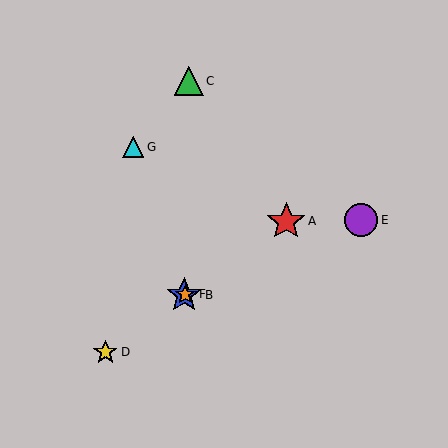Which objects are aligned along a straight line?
Objects A, B, D, F are aligned along a straight line.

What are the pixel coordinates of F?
Object F is at (185, 294).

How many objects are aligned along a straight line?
4 objects (A, B, D, F) are aligned along a straight line.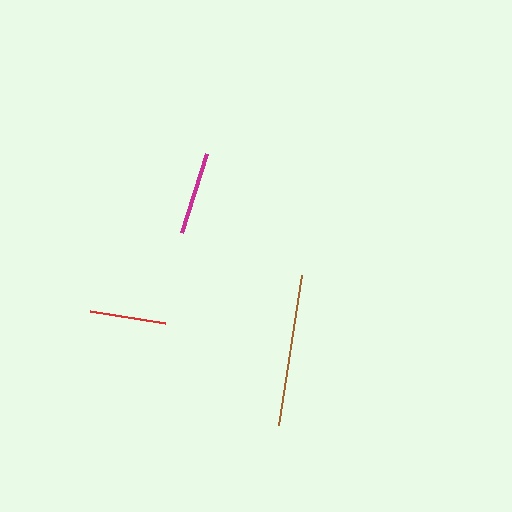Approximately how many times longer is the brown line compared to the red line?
The brown line is approximately 2.0 times the length of the red line.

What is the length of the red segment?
The red segment is approximately 77 pixels long.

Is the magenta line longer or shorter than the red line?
The magenta line is longer than the red line.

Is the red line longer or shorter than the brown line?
The brown line is longer than the red line.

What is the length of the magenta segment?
The magenta segment is approximately 83 pixels long.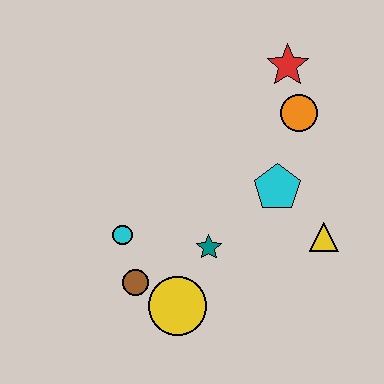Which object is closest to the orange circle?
The red star is closest to the orange circle.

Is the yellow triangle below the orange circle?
Yes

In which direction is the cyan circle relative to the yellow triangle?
The cyan circle is to the left of the yellow triangle.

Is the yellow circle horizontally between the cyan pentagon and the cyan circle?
Yes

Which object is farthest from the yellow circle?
The red star is farthest from the yellow circle.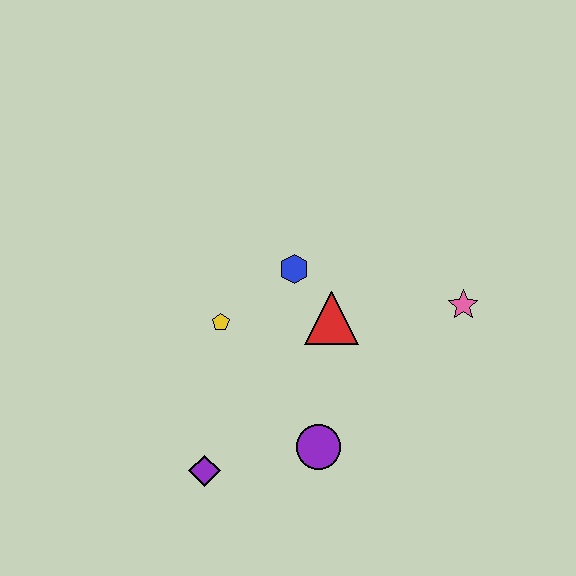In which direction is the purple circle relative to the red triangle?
The purple circle is below the red triangle.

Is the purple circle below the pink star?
Yes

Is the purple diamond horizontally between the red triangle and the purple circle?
No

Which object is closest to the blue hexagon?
The red triangle is closest to the blue hexagon.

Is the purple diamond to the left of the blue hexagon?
Yes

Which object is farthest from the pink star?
The purple diamond is farthest from the pink star.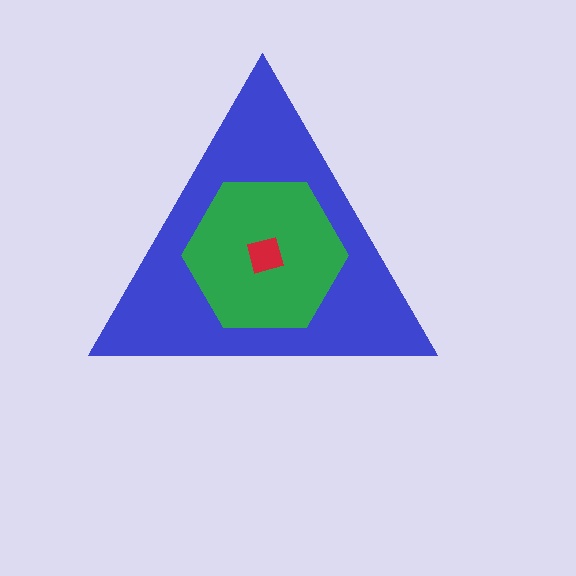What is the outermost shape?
The blue triangle.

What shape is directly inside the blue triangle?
The green hexagon.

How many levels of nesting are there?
3.